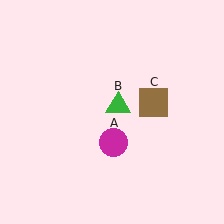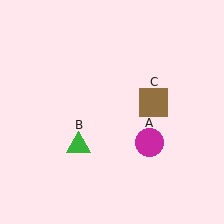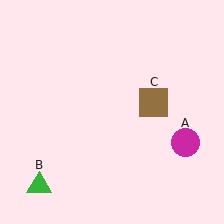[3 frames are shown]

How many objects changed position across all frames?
2 objects changed position: magenta circle (object A), green triangle (object B).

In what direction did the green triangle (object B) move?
The green triangle (object B) moved down and to the left.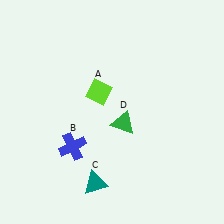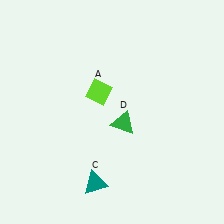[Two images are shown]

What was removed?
The blue cross (B) was removed in Image 2.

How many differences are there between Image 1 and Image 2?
There is 1 difference between the two images.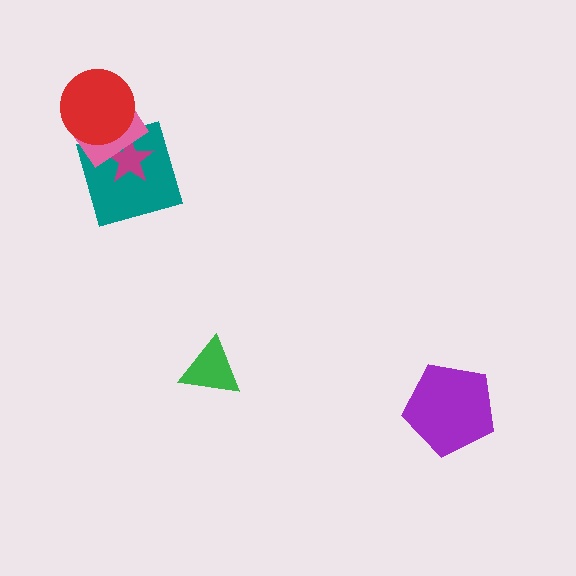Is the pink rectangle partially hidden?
Yes, it is partially covered by another shape.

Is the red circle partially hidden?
No, no other shape covers it.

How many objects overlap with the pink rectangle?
3 objects overlap with the pink rectangle.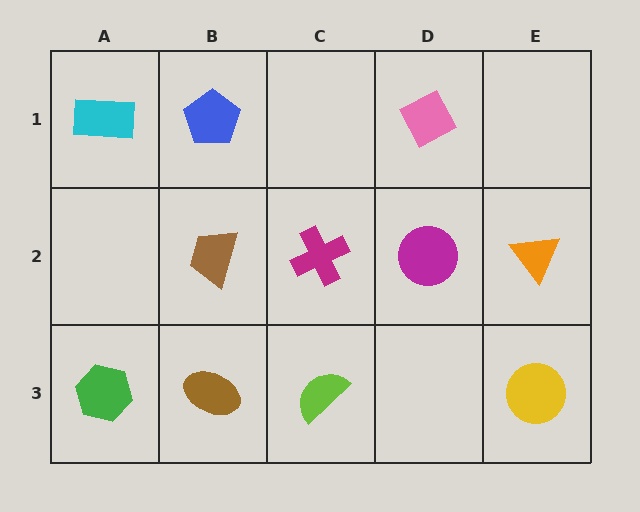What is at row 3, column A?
A green hexagon.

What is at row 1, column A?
A cyan rectangle.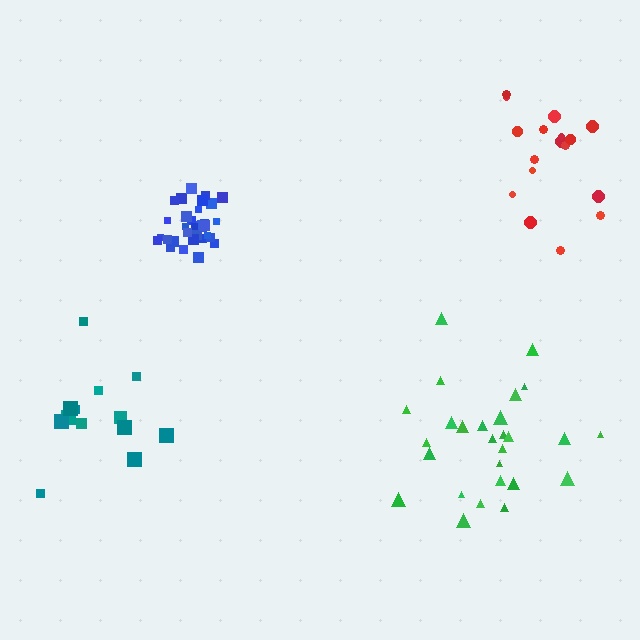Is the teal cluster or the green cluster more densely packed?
Green.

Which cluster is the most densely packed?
Blue.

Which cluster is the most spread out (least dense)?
Teal.